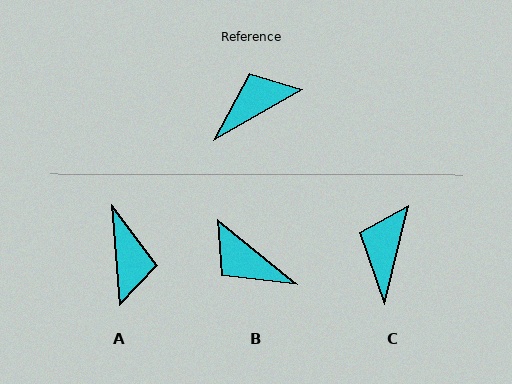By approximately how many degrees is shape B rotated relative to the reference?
Approximately 111 degrees counter-clockwise.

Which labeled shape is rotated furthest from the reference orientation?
A, about 116 degrees away.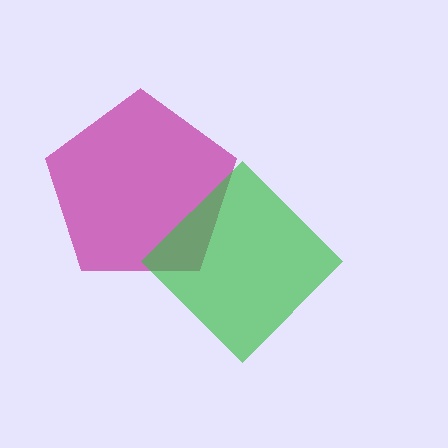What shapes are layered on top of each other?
The layered shapes are: a magenta pentagon, a green diamond.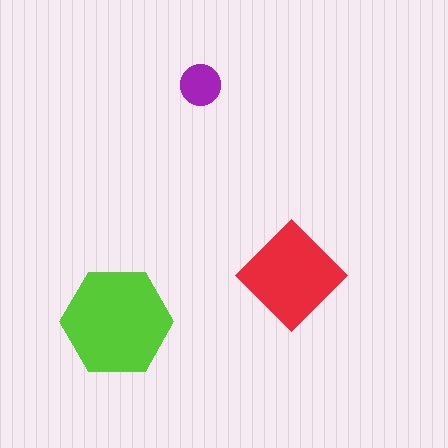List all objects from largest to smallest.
The lime hexagon, the red diamond, the purple circle.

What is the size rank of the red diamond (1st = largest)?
2nd.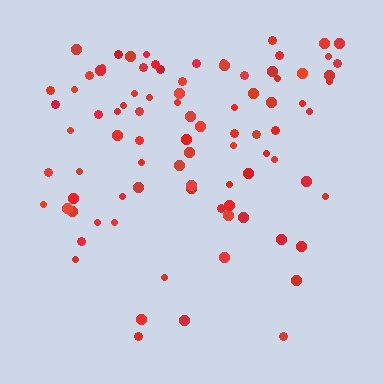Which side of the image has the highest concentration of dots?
The top.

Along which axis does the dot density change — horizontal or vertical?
Vertical.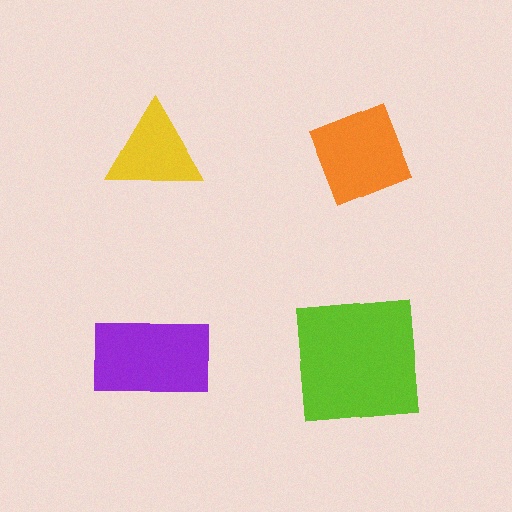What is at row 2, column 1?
A purple rectangle.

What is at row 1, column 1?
A yellow triangle.